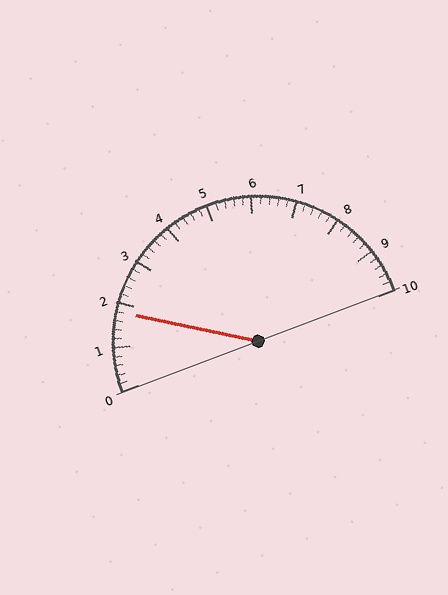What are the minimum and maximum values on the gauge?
The gauge ranges from 0 to 10.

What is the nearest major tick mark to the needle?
The nearest major tick mark is 2.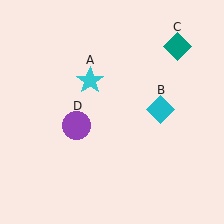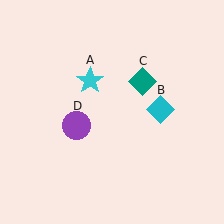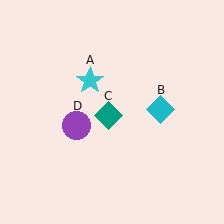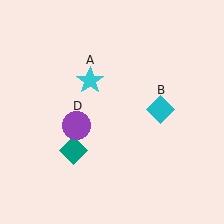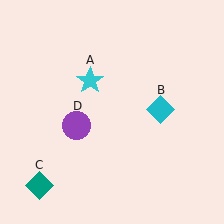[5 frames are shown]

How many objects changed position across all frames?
1 object changed position: teal diamond (object C).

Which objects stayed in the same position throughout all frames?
Cyan star (object A) and cyan diamond (object B) and purple circle (object D) remained stationary.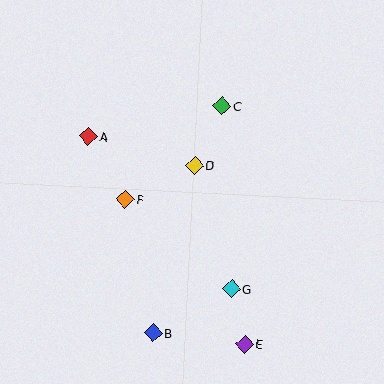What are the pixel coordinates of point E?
Point E is at (244, 344).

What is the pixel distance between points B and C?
The distance between B and C is 237 pixels.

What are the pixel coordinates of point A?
Point A is at (88, 137).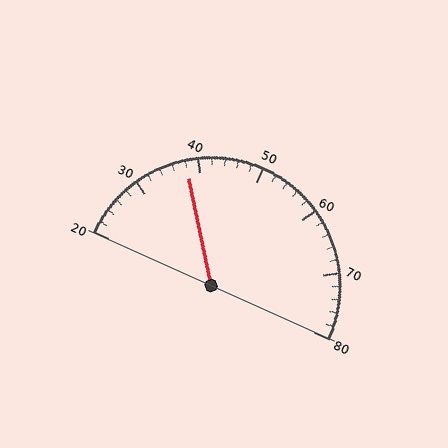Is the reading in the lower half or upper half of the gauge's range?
The reading is in the lower half of the range (20 to 80).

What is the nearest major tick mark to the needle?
The nearest major tick mark is 40.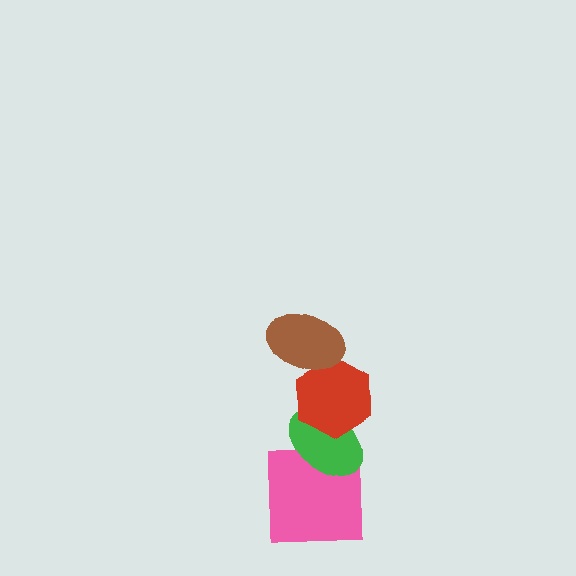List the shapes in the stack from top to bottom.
From top to bottom: the brown ellipse, the red hexagon, the green ellipse, the pink square.